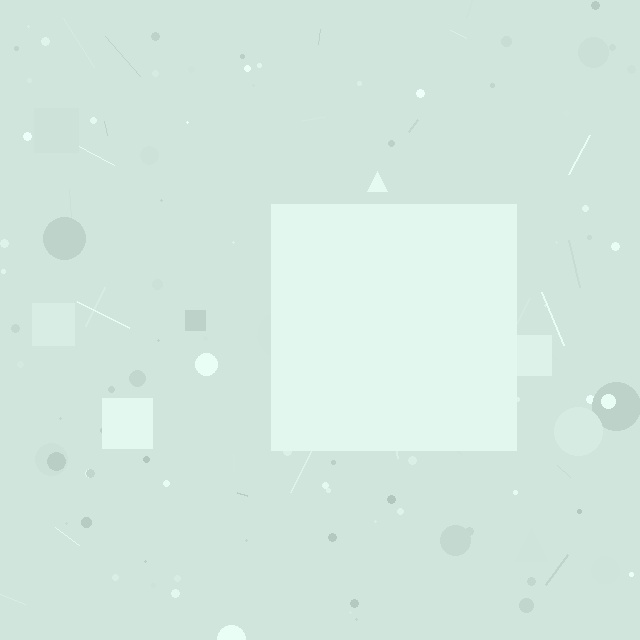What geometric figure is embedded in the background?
A square is embedded in the background.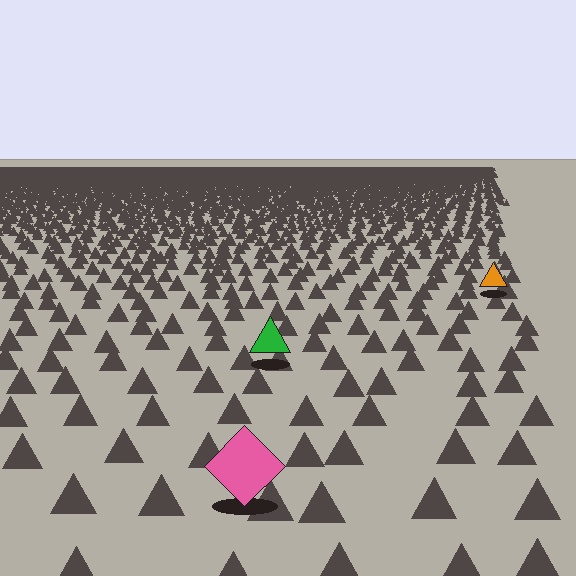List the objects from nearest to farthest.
From nearest to farthest: the pink diamond, the green triangle, the orange triangle.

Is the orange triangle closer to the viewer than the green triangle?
No. The green triangle is closer — you can tell from the texture gradient: the ground texture is coarser near it.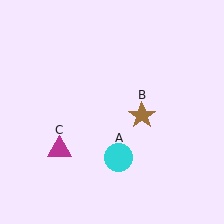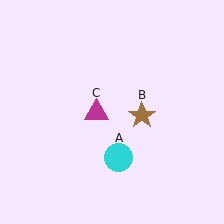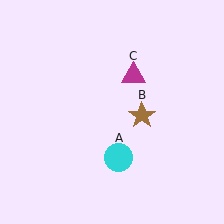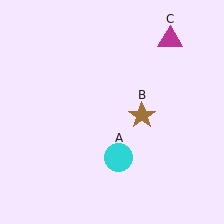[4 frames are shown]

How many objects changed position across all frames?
1 object changed position: magenta triangle (object C).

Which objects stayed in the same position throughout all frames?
Cyan circle (object A) and brown star (object B) remained stationary.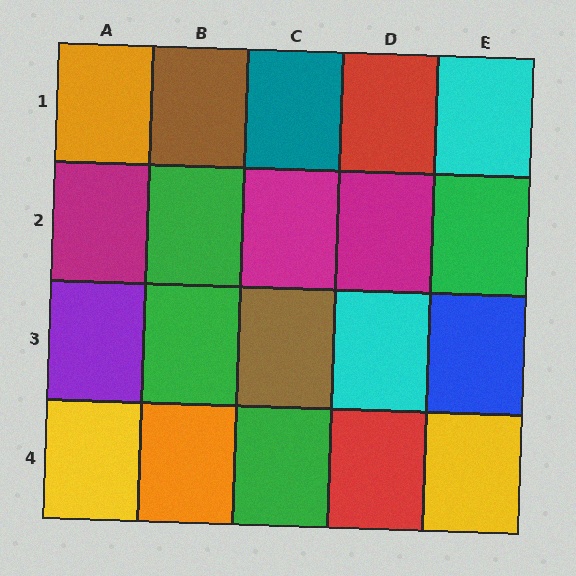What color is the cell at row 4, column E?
Yellow.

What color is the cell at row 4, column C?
Green.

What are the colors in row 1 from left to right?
Orange, brown, teal, red, cyan.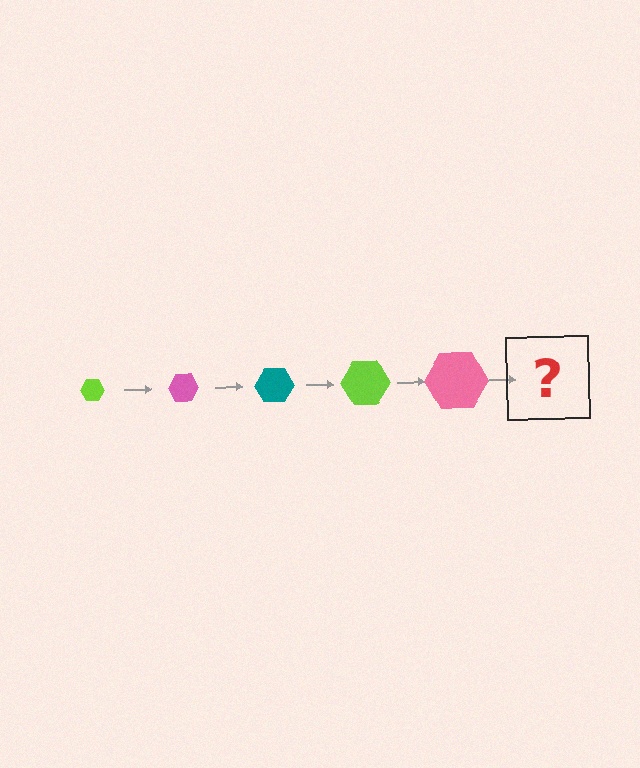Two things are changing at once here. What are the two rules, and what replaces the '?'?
The two rules are that the hexagon grows larger each step and the color cycles through lime, pink, and teal. The '?' should be a teal hexagon, larger than the previous one.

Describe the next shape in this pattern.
It should be a teal hexagon, larger than the previous one.